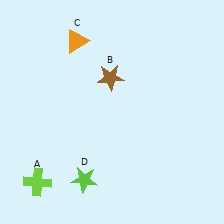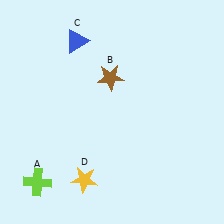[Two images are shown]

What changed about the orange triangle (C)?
In Image 1, C is orange. In Image 2, it changed to blue.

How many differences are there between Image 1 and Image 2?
There are 2 differences between the two images.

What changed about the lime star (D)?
In Image 1, D is lime. In Image 2, it changed to yellow.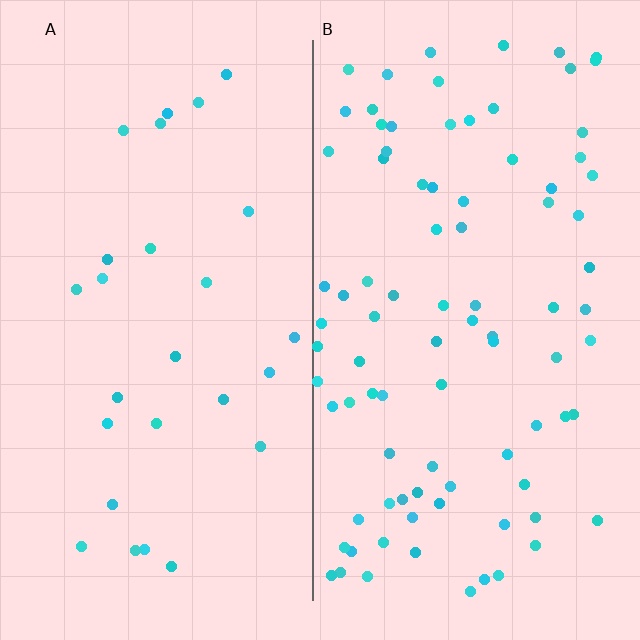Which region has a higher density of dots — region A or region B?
B (the right).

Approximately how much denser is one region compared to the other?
Approximately 3.3× — region B over region A.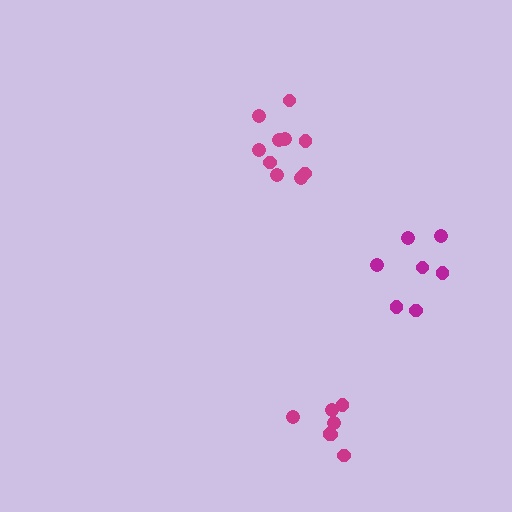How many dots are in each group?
Group 1: 10 dots, Group 2: 7 dots, Group 3: 7 dots (24 total).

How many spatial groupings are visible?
There are 3 spatial groupings.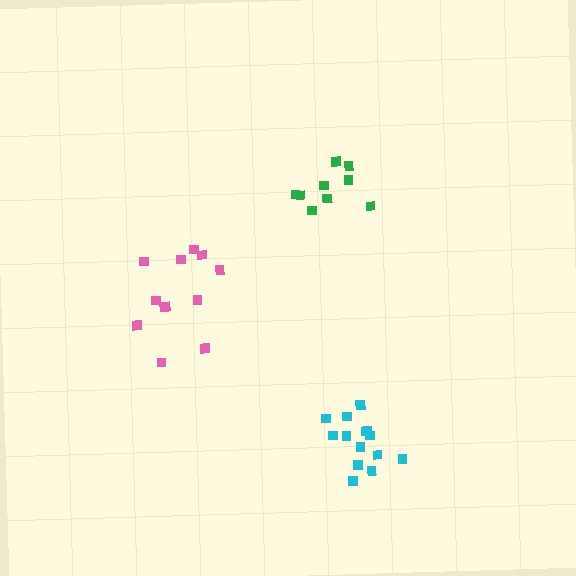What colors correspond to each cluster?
The clusters are colored: cyan, green, pink.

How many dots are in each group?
Group 1: 14 dots, Group 2: 10 dots, Group 3: 12 dots (36 total).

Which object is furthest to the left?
The pink cluster is leftmost.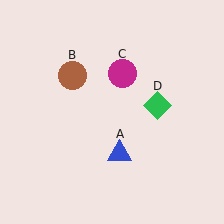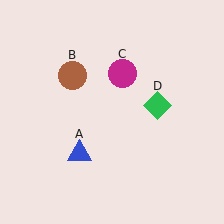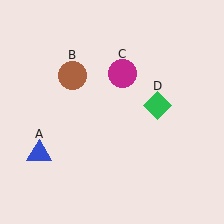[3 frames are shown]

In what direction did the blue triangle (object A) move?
The blue triangle (object A) moved left.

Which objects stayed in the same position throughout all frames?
Brown circle (object B) and magenta circle (object C) and green diamond (object D) remained stationary.